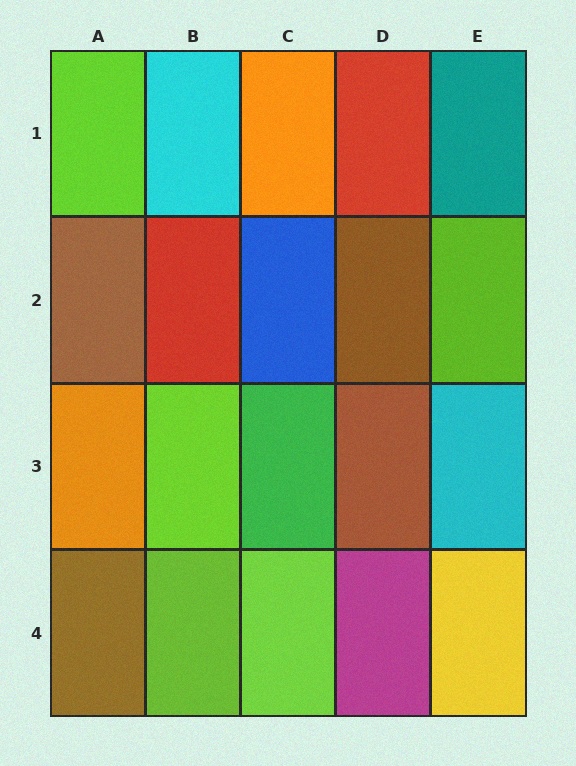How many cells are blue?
1 cell is blue.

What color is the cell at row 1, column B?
Cyan.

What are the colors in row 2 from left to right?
Brown, red, blue, brown, lime.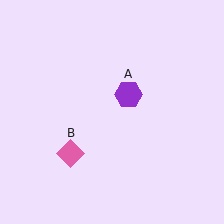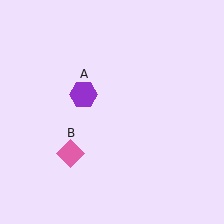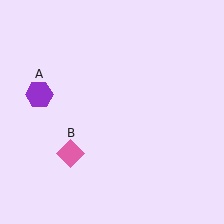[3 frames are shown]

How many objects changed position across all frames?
1 object changed position: purple hexagon (object A).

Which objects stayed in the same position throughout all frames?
Pink diamond (object B) remained stationary.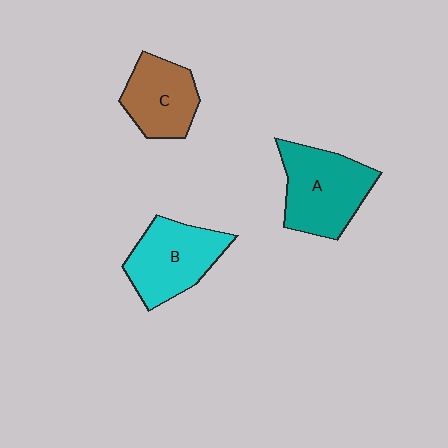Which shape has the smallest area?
Shape C (brown).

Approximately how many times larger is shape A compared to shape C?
Approximately 1.3 times.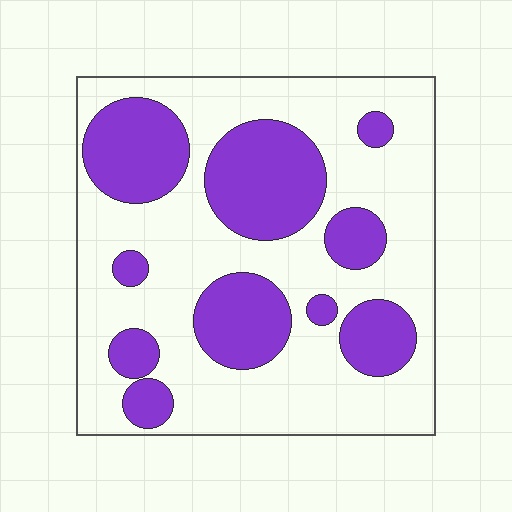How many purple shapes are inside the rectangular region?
10.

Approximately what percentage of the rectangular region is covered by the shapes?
Approximately 35%.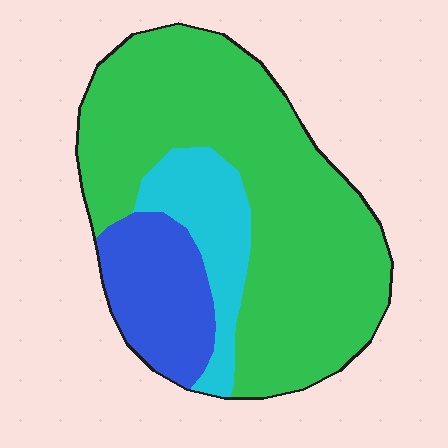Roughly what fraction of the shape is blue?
Blue covers about 20% of the shape.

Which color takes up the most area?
Green, at roughly 65%.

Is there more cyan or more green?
Green.